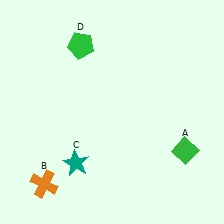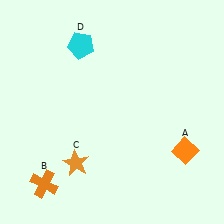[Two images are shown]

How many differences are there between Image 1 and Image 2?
There are 3 differences between the two images.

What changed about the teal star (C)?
In Image 1, C is teal. In Image 2, it changed to orange.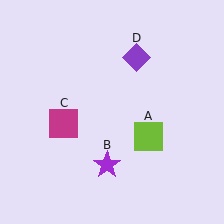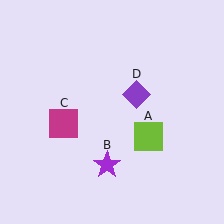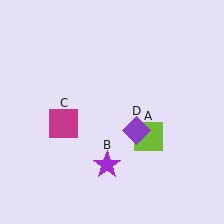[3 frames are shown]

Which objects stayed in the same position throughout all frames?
Lime square (object A) and purple star (object B) and magenta square (object C) remained stationary.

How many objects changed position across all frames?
1 object changed position: purple diamond (object D).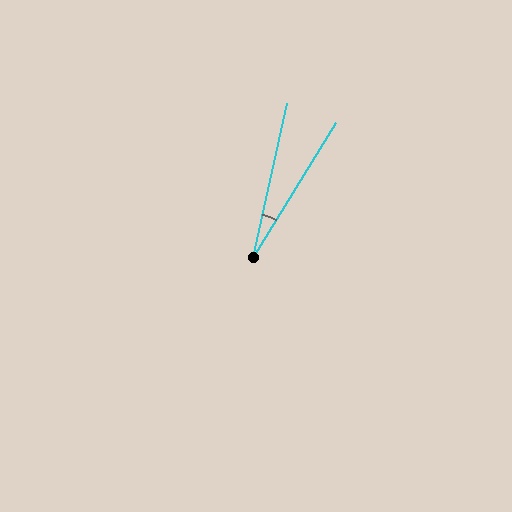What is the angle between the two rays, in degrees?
Approximately 19 degrees.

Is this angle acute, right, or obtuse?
It is acute.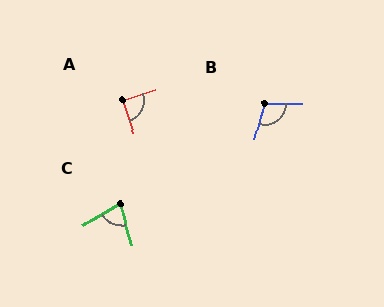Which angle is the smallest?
C, at approximately 75 degrees.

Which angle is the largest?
B, at approximately 104 degrees.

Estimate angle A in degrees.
Approximately 90 degrees.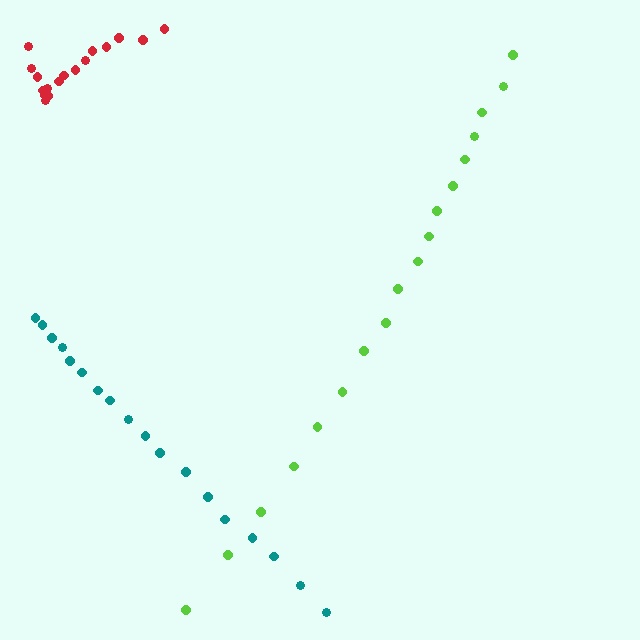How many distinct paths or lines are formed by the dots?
There are 3 distinct paths.